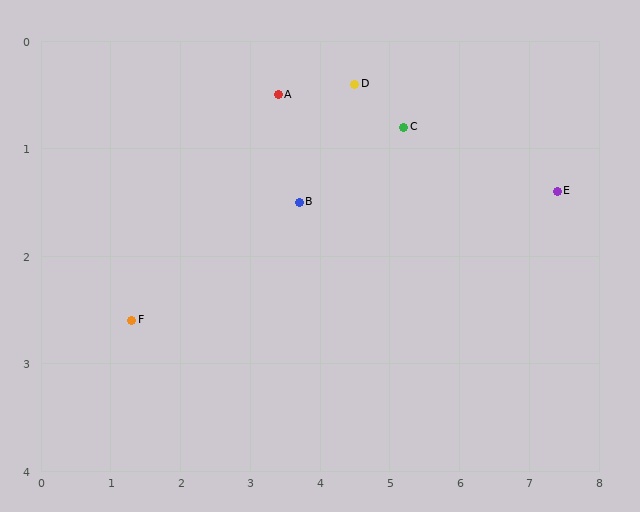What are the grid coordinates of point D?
Point D is at approximately (4.5, 0.4).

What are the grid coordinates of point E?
Point E is at approximately (7.4, 1.4).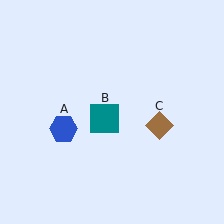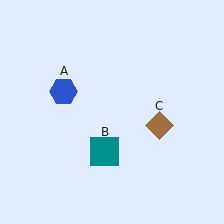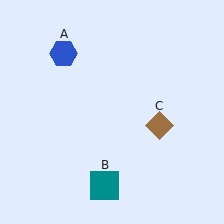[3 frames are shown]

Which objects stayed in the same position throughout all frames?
Brown diamond (object C) remained stationary.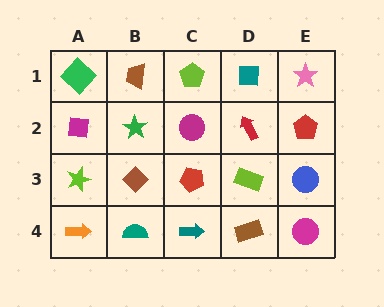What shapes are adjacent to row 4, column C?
A red pentagon (row 3, column C), a teal semicircle (row 4, column B), a brown rectangle (row 4, column D).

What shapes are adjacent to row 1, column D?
A red arrow (row 2, column D), a lime pentagon (row 1, column C), a pink star (row 1, column E).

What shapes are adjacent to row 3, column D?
A red arrow (row 2, column D), a brown rectangle (row 4, column D), a red pentagon (row 3, column C), a blue circle (row 3, column E).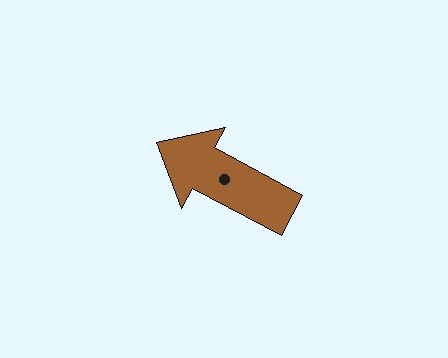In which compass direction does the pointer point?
Northwest.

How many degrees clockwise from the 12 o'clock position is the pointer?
Approximately 298 degrees.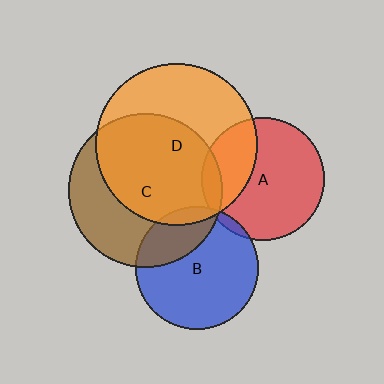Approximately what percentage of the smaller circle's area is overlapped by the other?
Approximately 5%.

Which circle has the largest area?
Circle D (orange).